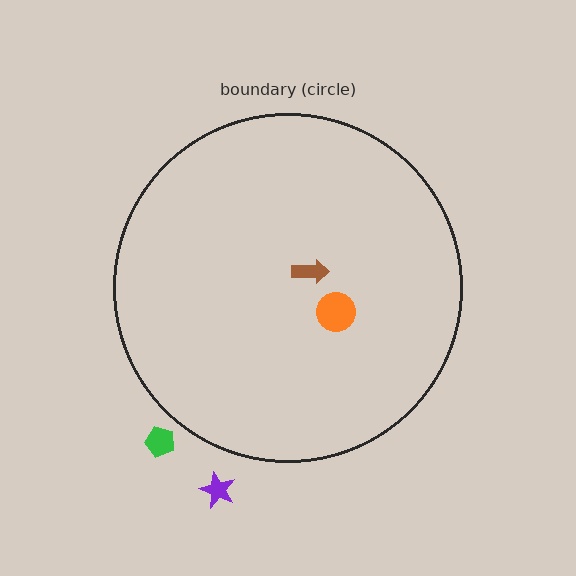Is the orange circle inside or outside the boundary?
Inside.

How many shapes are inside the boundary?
2 inside, 2 outside.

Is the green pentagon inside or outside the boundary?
Outside.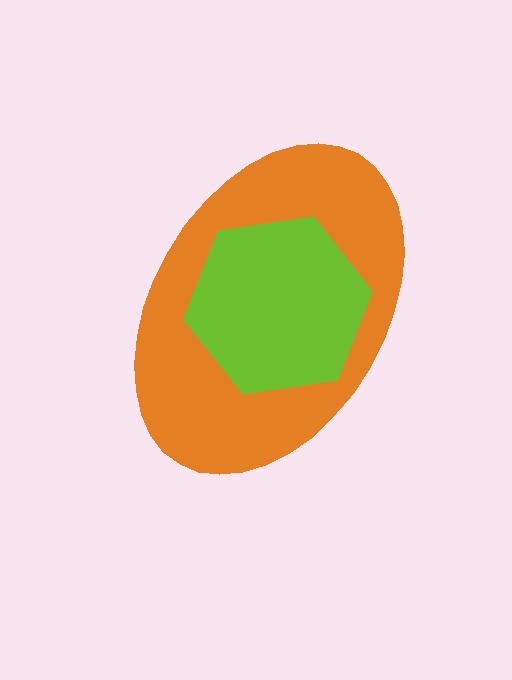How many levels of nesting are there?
2.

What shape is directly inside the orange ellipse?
The lime hexagon.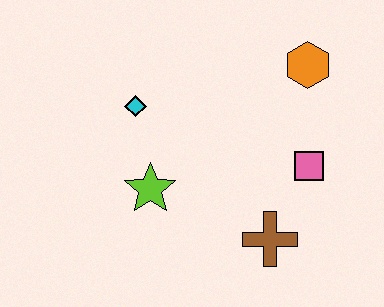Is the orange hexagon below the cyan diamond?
No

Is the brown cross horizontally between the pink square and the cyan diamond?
Yes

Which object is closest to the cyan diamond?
The lime star is closest to the cyan diamond.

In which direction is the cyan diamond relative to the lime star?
The cyan diamond is above the lime star.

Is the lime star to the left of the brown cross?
Yes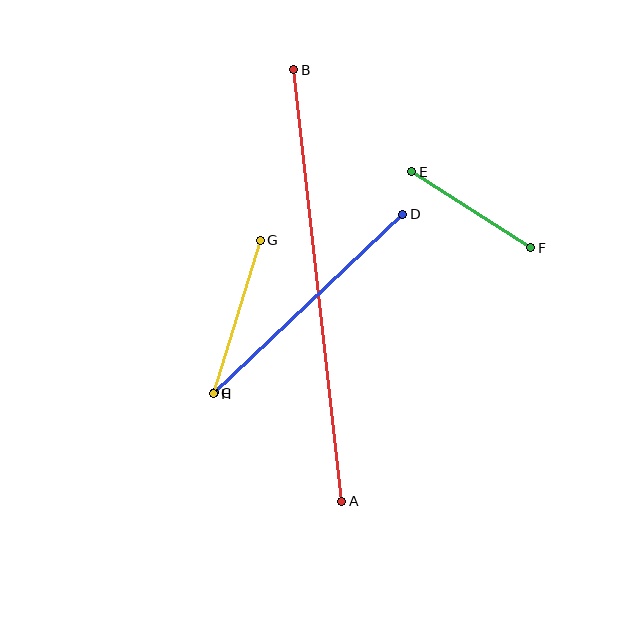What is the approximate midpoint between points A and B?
The midpoint is at approximately (318, 286) pixels.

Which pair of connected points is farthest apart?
Points A and B are farthest apart.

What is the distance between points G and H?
The distance is approximately 160 pixels.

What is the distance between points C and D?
The distance is approximately 259 pixels.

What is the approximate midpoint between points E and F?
The midpoint is at approximately (471, 210) pixels.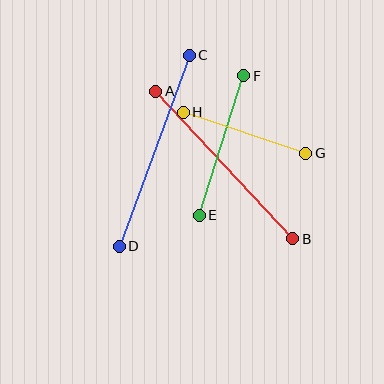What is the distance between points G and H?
The distance is approximately 129 pixels.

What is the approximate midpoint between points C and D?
The midpoint is at approximately (154, 151) pixels.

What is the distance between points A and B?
The distance is approximately 201 pixels.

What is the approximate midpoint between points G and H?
The midpoint is at approximately (244, 133) pixels.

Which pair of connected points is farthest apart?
Points C and D are farthest apart.